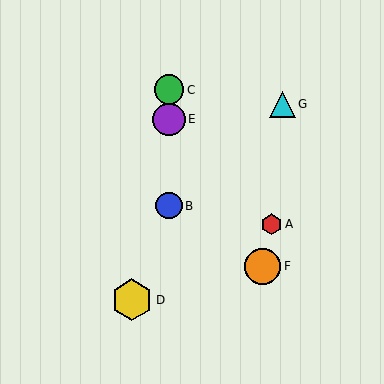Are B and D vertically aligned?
No, B is at x≈169 and D is at x≈132.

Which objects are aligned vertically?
Objects B, C, E are aligned vertically.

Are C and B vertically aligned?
Yes, both are at x≈169.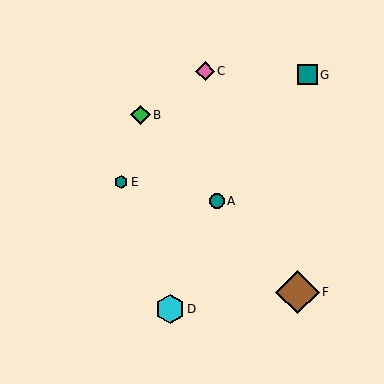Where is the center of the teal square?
The center of the teal square is at (308, 75).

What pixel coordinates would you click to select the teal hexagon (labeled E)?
Click at (121, 182) to select the teal hexagon E.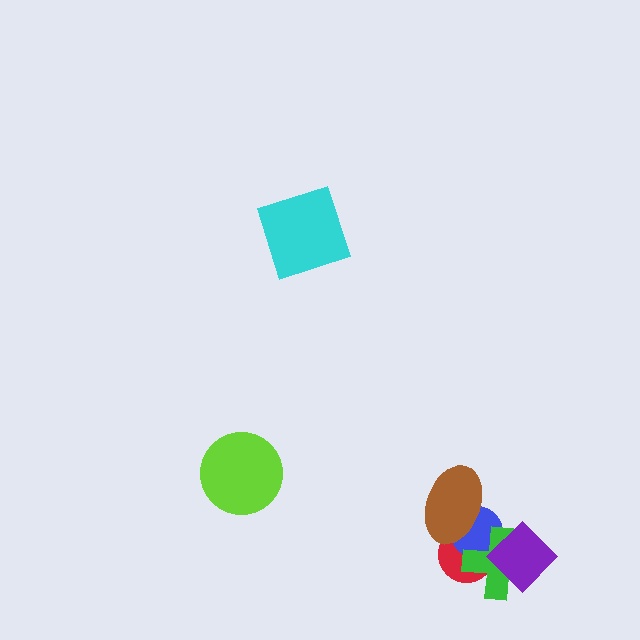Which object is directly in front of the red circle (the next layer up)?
The blue circle is directly in front of the red circle.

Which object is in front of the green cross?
The purple diamond is in front of the green cross.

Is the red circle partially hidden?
Yes, it is partially covered by another shape.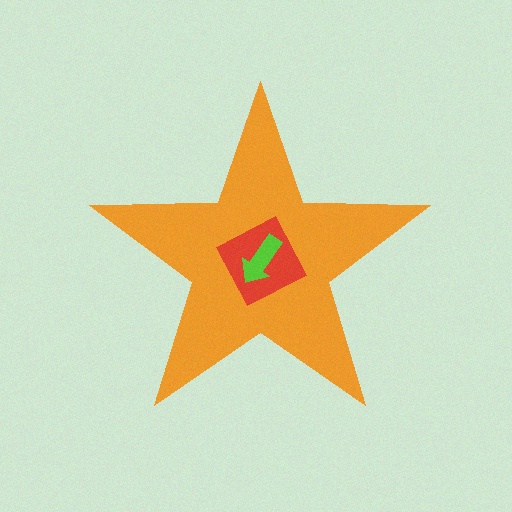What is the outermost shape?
The orange star.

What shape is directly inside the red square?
The lime arrow.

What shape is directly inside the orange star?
The red square.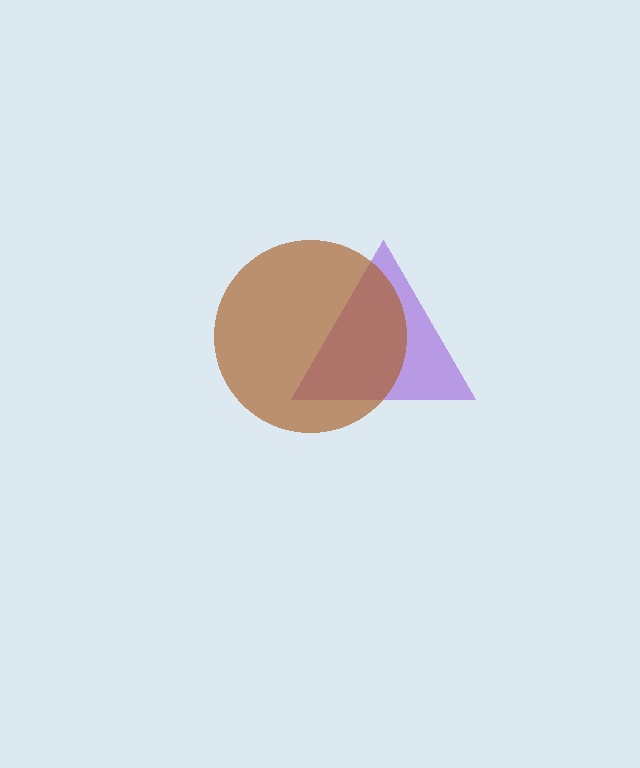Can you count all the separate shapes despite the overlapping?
Yes, there are 2 separate shapes.